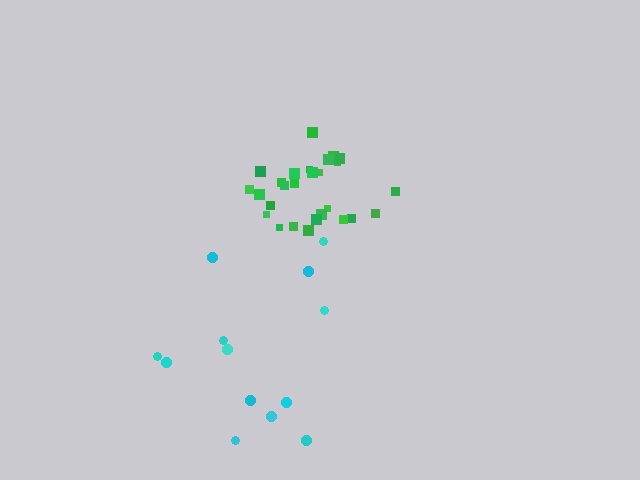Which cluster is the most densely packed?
Green.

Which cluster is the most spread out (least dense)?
Cyan.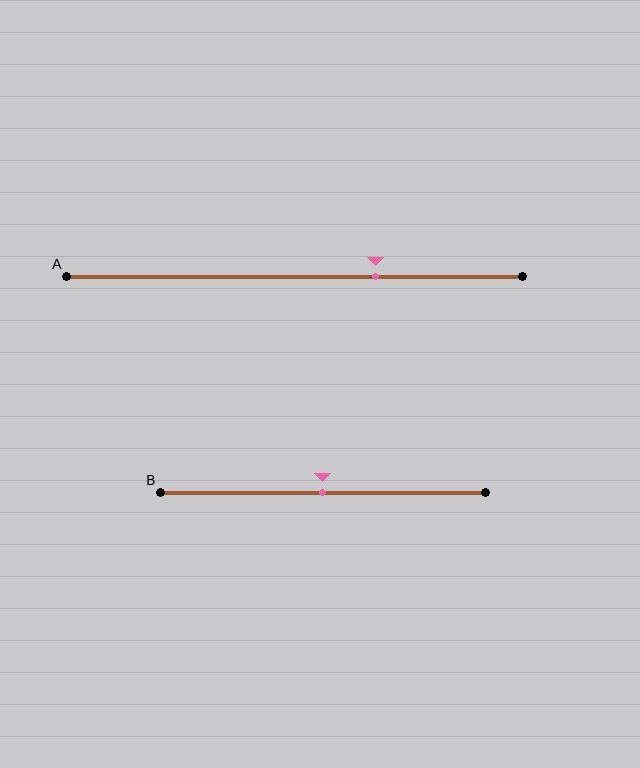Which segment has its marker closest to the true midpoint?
Segment B has its marker closest to the true midpoint.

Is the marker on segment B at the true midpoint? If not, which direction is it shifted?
Yes, the marker on segment B is at the true midpoint.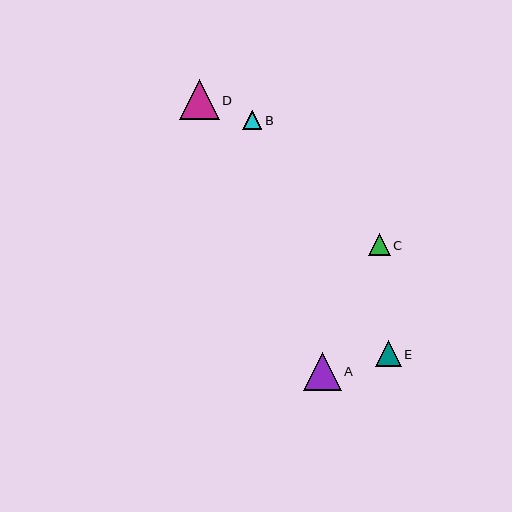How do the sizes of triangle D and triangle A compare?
Triangle D and triangle A are approximately the same size.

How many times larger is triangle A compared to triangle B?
Triangle A is approximately 2.0 times the size of triangle B.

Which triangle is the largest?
Triangle D is the largest with a size of approximately 40 pixels.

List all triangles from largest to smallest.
From largest to smallest: D, A, E, C, B.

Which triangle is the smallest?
Triangle B is the smallest with a size of approximately 19 pixels.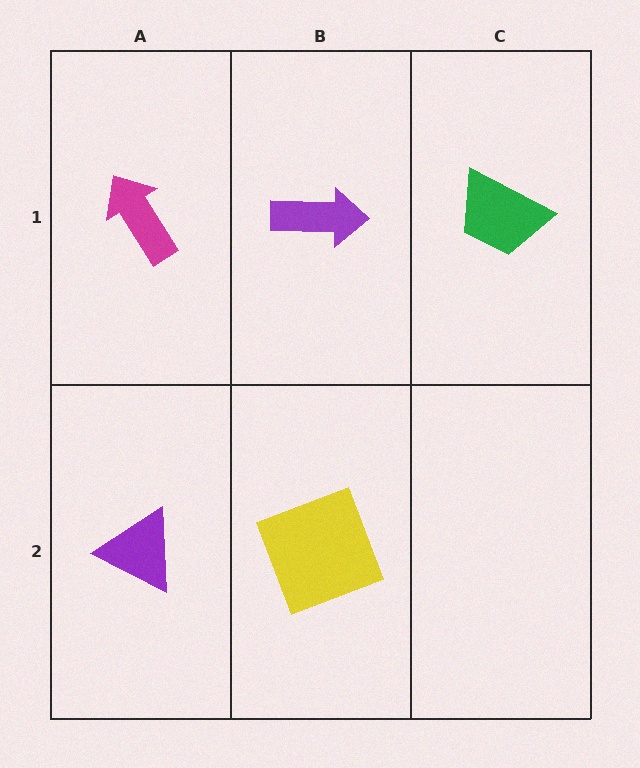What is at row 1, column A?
A magenta arrow.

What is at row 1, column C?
A green trapezoid.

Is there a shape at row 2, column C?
No, that cell is empty.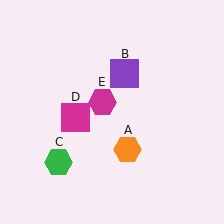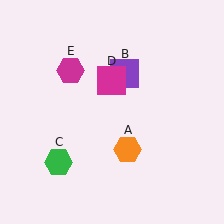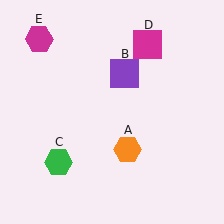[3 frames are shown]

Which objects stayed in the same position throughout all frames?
Orange hexagon (object A) and purple square (object B) and green hexagon (object C) remained stationary.